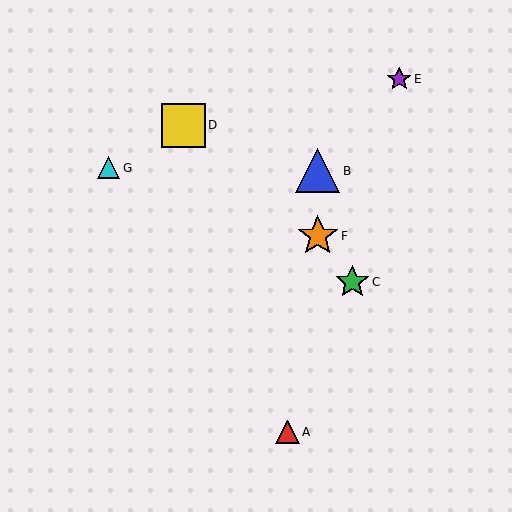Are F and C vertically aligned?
No, F is at x≈318 and C is at x≈352.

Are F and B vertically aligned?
Yes, both are at x≈318.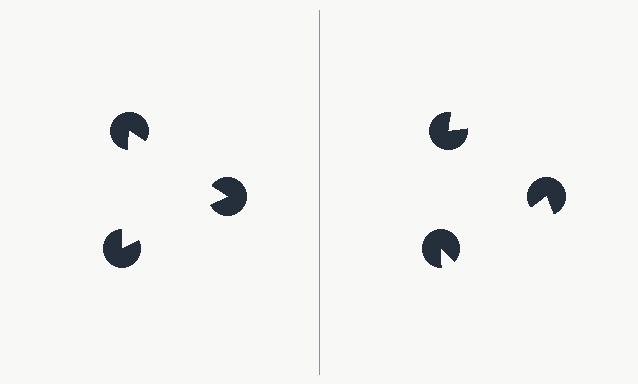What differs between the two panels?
The pac-man discs are positioned identically on both sides; only the wedge orientations differ. On the left they align to a triangle; on the right they are misaligned.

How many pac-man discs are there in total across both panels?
6 — 3 on each side.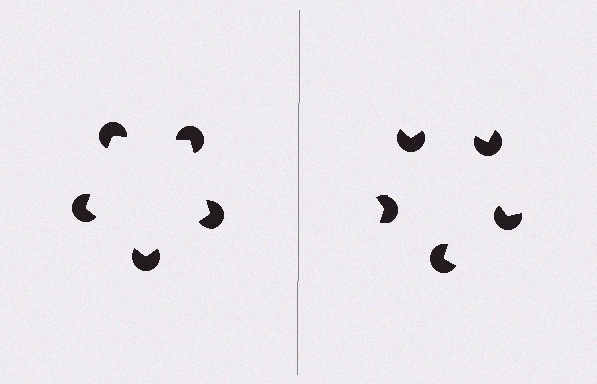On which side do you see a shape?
An illusory pentagon appears on the left side. On the right side the wedge cuts are rotated, so no coherent shape forms.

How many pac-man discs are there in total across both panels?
10 — 5 on each side.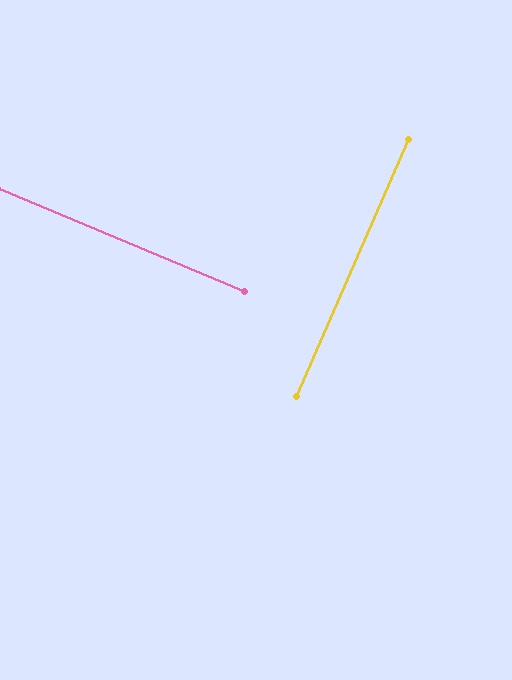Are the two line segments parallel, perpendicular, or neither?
Perpendicular — they meet at approximately 89°.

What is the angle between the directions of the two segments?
Approximately 89 degrees.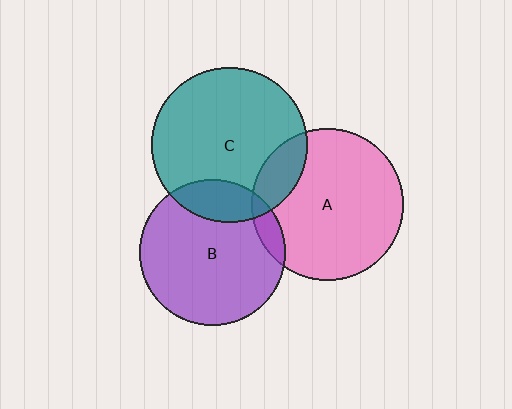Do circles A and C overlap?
Yes.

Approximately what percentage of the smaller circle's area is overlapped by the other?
Approximately 15%.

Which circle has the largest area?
Circle C (teal).